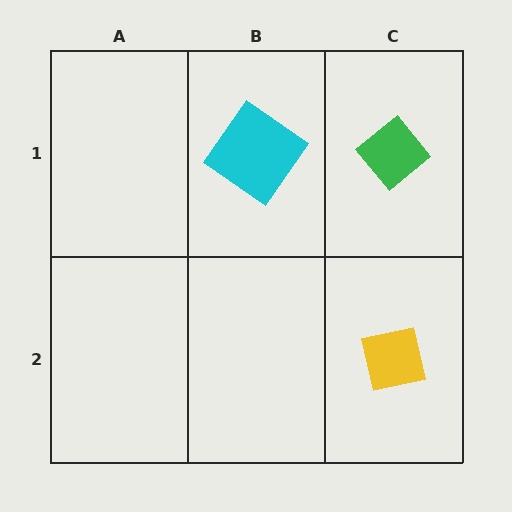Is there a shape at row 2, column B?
No, that cell is empty.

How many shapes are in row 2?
1 shape.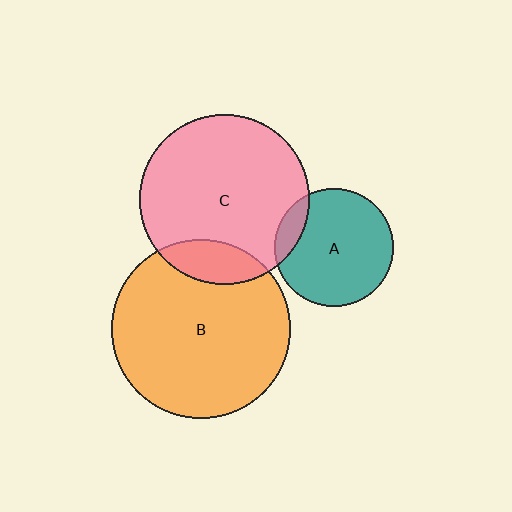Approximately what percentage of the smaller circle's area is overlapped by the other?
Approximately 10%.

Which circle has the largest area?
Circle B (orange).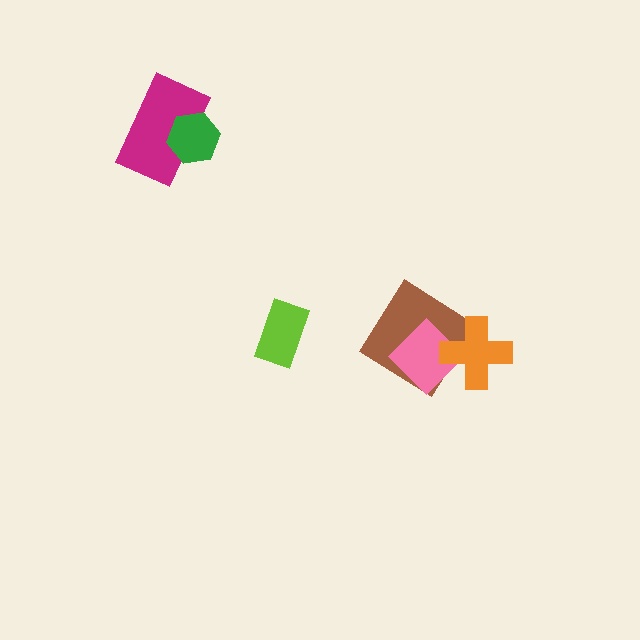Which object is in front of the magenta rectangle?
The green hexagon is in front of the magenta rectangle.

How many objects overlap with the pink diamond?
2 objects overlap with the pink diamond.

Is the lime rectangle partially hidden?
No, no other shape covers it.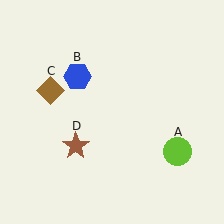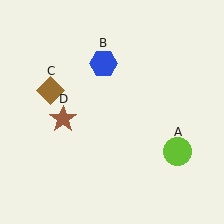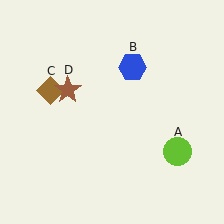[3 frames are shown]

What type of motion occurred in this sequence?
The blue hexagon (object B), brown star (object D) rotated clockwise around the center of the scene.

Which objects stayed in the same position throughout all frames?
Lime circle (object A) and brown diamond (object C) remained stationary.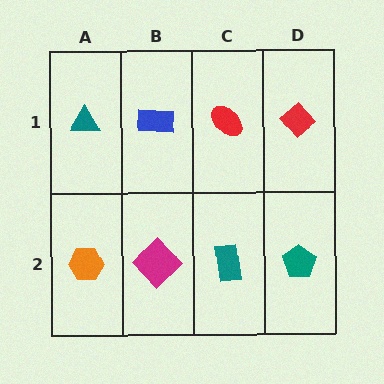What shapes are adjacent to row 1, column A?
An orange hexagon (row 2, column A), a blue rectangle (row 1, column B).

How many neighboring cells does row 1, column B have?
3.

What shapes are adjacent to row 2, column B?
A blue rectangle (row 1, column B), an orange hexagon (row 2, column A), a teal rectangle (row 2, column C).